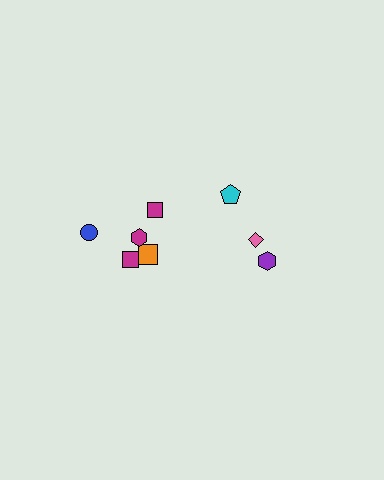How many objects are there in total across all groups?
There are 8 objects.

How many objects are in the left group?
There are 5 objects.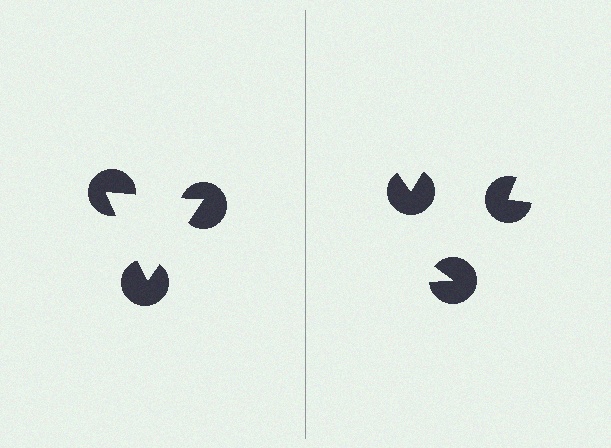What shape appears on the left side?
An illusory triangle.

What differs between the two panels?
The pac-man discs are positioned identically on both sides; only the wedge orientations differ. On the left they align to a triangle; on the right they are misaligned.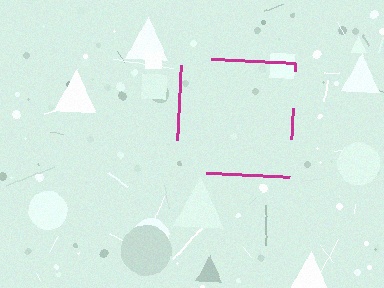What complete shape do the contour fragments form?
The contour fragments form a square.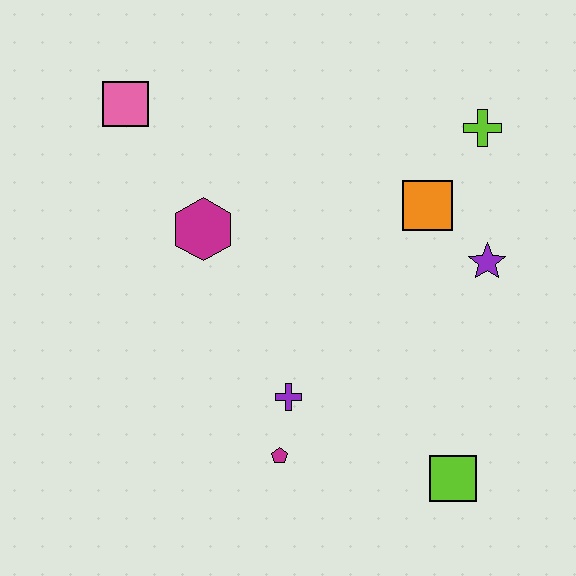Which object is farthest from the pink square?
The lime square is farthest from the pink square.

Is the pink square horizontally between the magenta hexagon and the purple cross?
No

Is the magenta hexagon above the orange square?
No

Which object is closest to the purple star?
The orange square is closest to the purple star.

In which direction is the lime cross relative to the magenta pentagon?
The lime cross is above the magenta pentagon.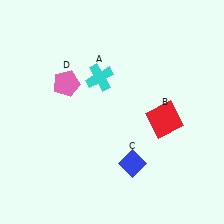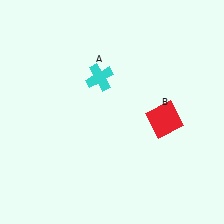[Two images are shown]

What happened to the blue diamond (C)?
The blue diamond (C) was removed in Image 2. It was in the bottom-right area of Image 1.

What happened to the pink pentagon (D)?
The pink pentagon (D) was removed in Image 2. It was in the top-left area of Image 1.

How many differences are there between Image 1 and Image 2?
There are 2 differences between the two images.